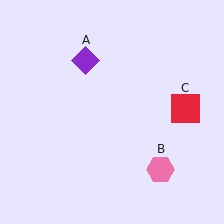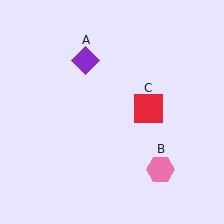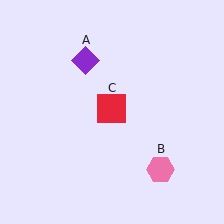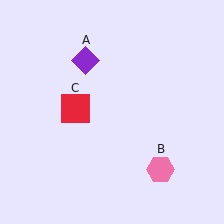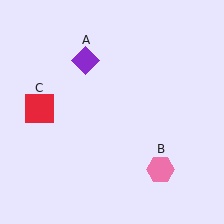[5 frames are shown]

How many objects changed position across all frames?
1 object changed position: red square (object C).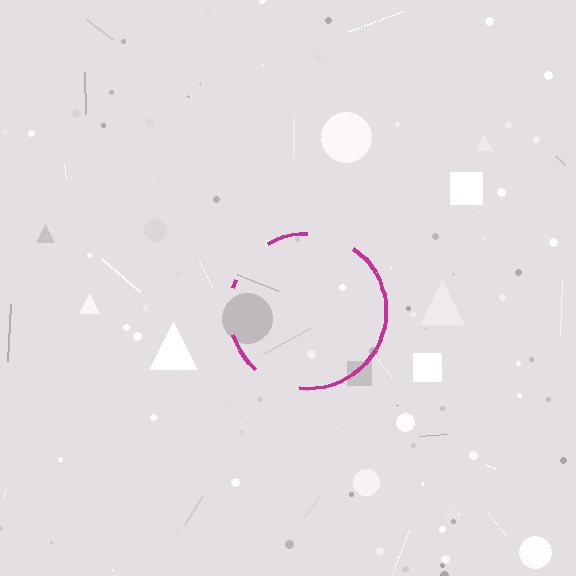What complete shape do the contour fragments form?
The contour fragments form a circle.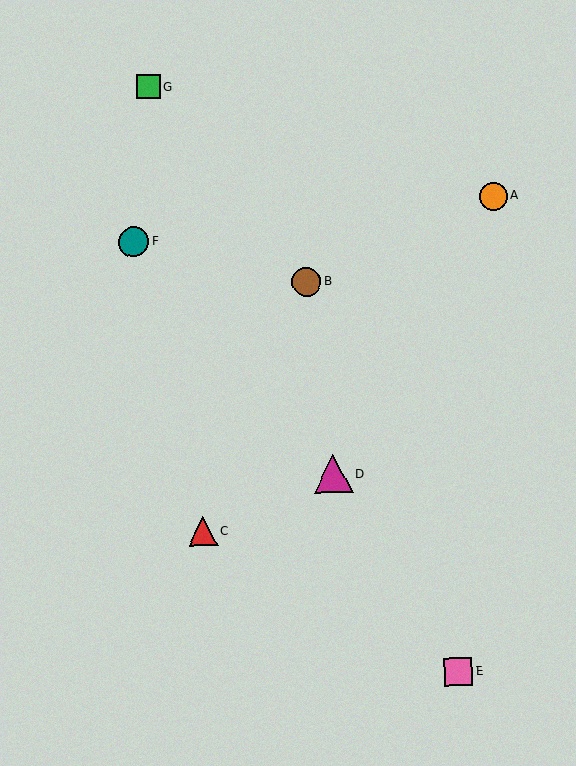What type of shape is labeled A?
Shape A is an orange circle.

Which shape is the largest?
The magenta triangle (labeled D) is the largest.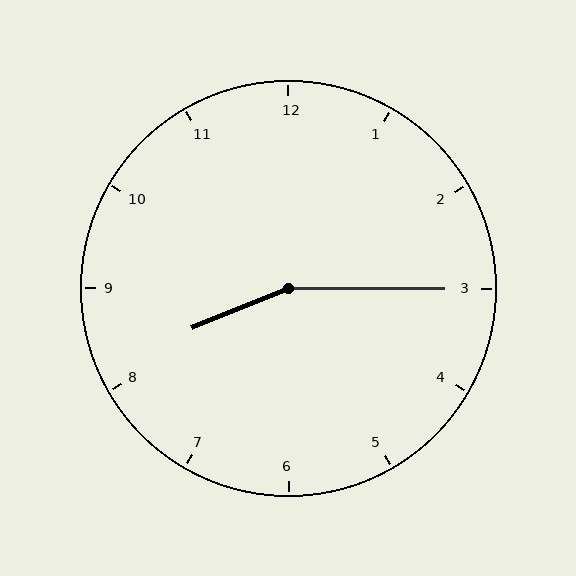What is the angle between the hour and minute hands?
Approximately 158 degrees.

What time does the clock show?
8:15.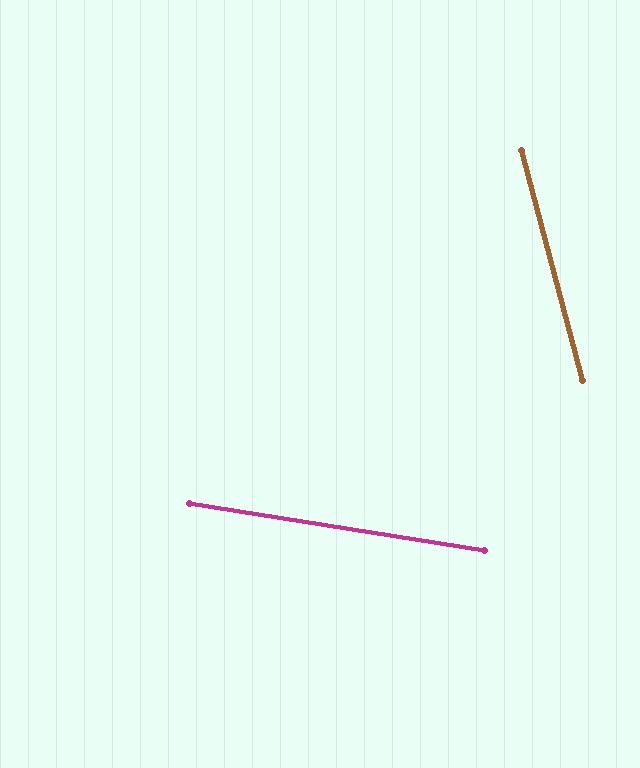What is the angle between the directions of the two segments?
Approximately 66 degrees.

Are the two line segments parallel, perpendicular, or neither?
Neither parallel nor perpendicular — they differ by about 66°.